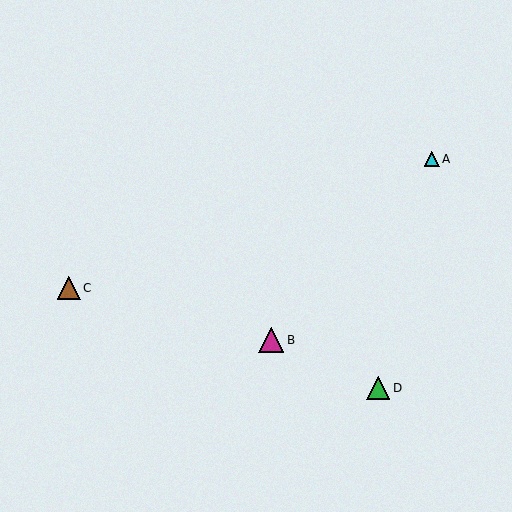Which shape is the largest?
The magenta triangle (labeled B) is the largest.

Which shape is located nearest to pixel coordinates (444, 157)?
The cyan triangle (labeled A) at (432, 159) is nearest to that location.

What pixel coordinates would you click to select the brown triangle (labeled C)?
Click at (69, 288) to select the brown triangle C.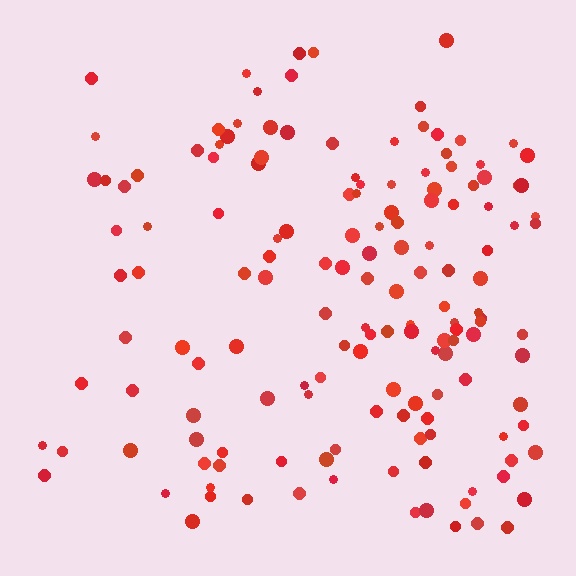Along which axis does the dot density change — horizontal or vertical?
Horizontal.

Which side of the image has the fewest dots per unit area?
The left.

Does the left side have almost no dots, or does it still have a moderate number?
Still a moderate number, just noticeably fewer than the right.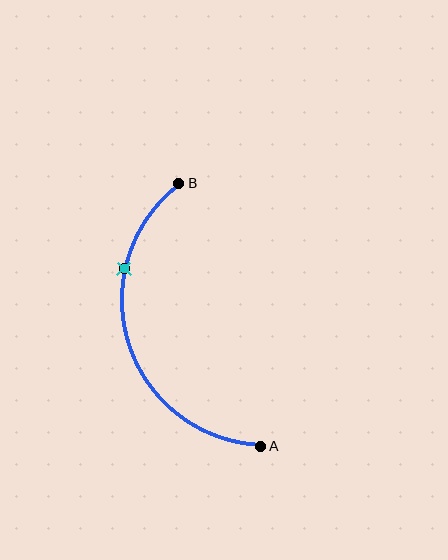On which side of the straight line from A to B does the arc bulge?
The arc bulges to the left of the straight line connecting A and B.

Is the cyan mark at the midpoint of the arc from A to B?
No. The cyan mark lies on the arc but is closer to endpoint B. The arc midpoint would be at the point on the curve equidistant along the arc from both A and B.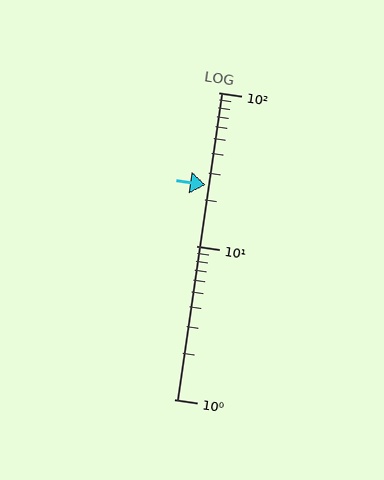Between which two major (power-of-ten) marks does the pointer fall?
The pointer is between 10 and 100.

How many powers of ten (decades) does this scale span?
The scale spans 2 decades, from 1 to 100.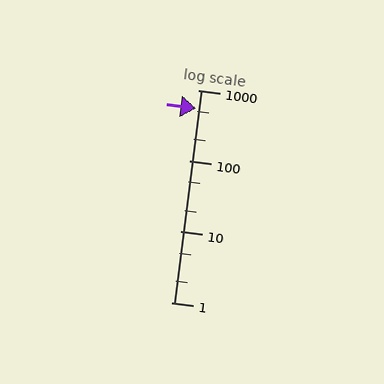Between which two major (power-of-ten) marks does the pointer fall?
The pointer is between 100 and 1000.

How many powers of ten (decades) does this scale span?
The scale spans 3 decades, from 1 to 1000.